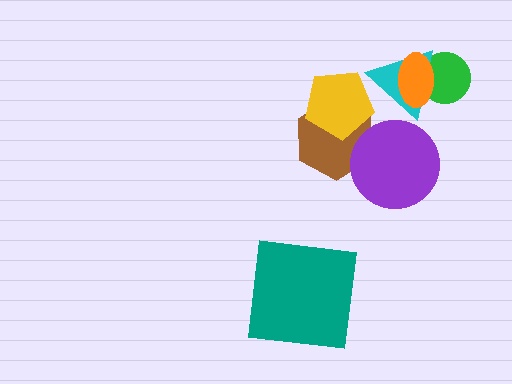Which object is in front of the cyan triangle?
The orange ellipse is in front of the cyan triangle.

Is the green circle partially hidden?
Yes, it is partially covered by another shape.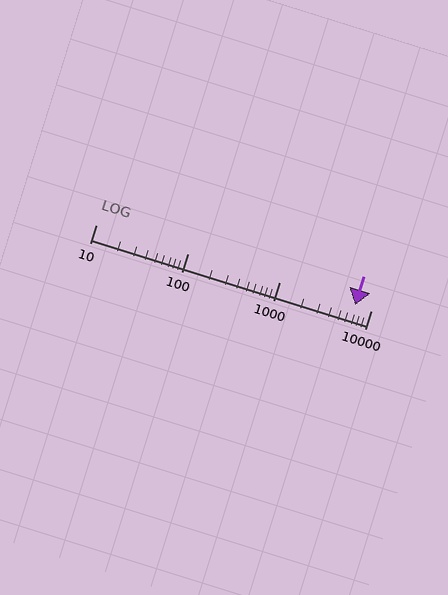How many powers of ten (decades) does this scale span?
The scale spans 3 decades, from 10 to 10000.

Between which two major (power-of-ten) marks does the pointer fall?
The pointer is between 1000 and 10000.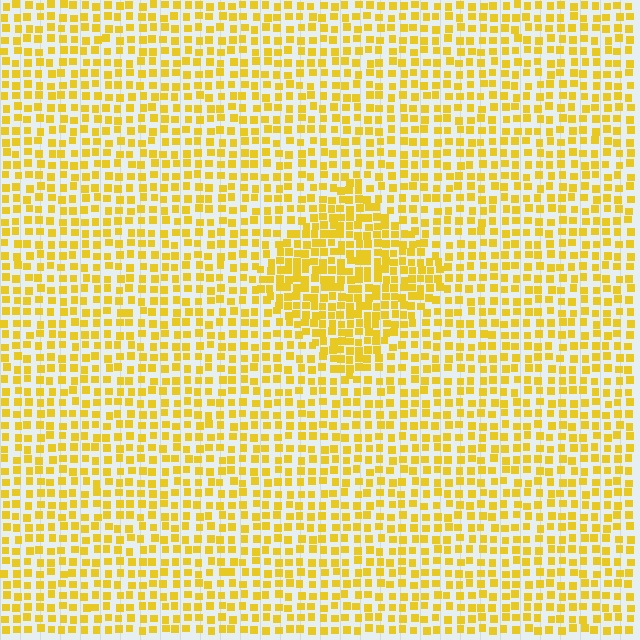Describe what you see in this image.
The image contains small yellow elements arranged at two different densities. A diamond-shaped region is visible where the elements are more densely packed than the surrounding area.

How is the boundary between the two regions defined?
The boundary is defined by a change in element density (approximately 1.6x ratio). All elements are the same color, size, and shape.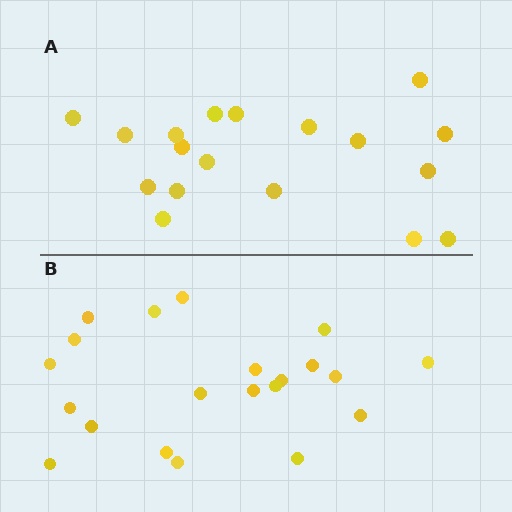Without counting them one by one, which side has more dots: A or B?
Region B (the bottom region) has more dots.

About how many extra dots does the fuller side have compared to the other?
Region B has just a few more — roughly 2 or 3 more dots than region A.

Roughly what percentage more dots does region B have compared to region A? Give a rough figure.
About 15% more.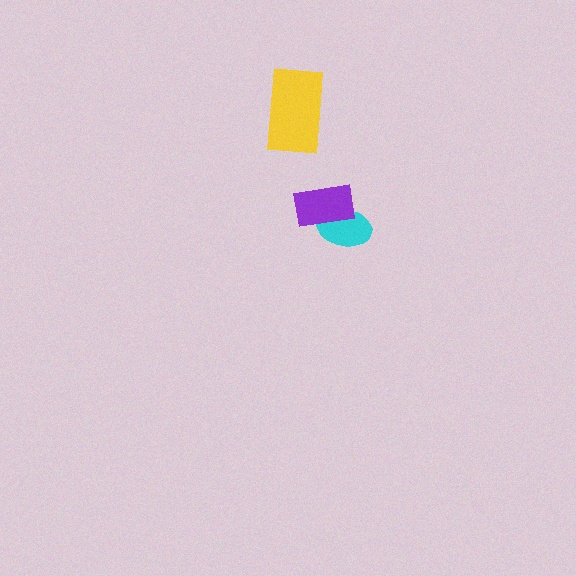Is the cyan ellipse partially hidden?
Yes, it is partially covered by another shape.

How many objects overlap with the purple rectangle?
1 object overlaps with the purple rectangle.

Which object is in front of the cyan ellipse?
The purple rectangle is in front of the cyan ellipse.